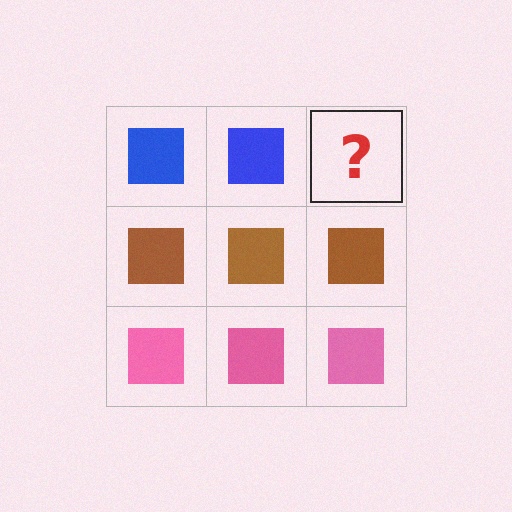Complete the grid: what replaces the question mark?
The question mark should be replaced with a blue square.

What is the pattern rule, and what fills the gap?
The rule is that each row has a consistent color. The gap should be filled with a blue square.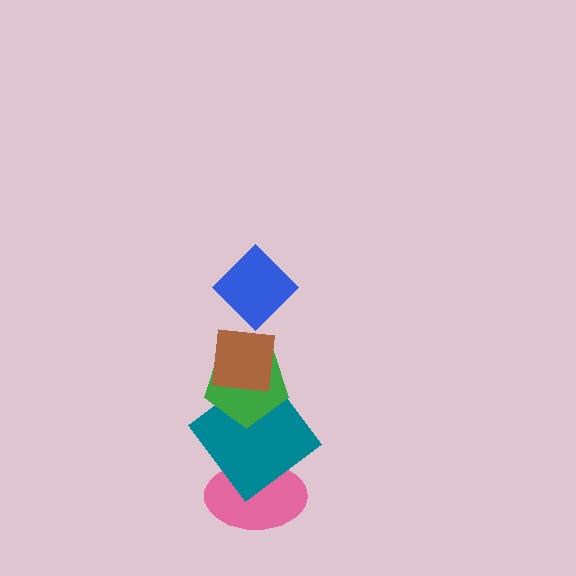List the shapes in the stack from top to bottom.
From top to bottom: the blue diamond, the brown square, the green pentagon, the teal diamond, the pink ellipse.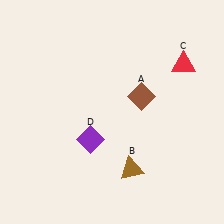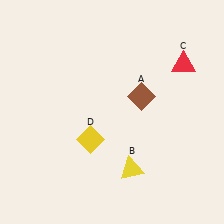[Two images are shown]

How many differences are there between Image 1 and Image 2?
There are 2 differences between the two images.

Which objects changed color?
B changed from brown to yellow. D changed from purple to yellow.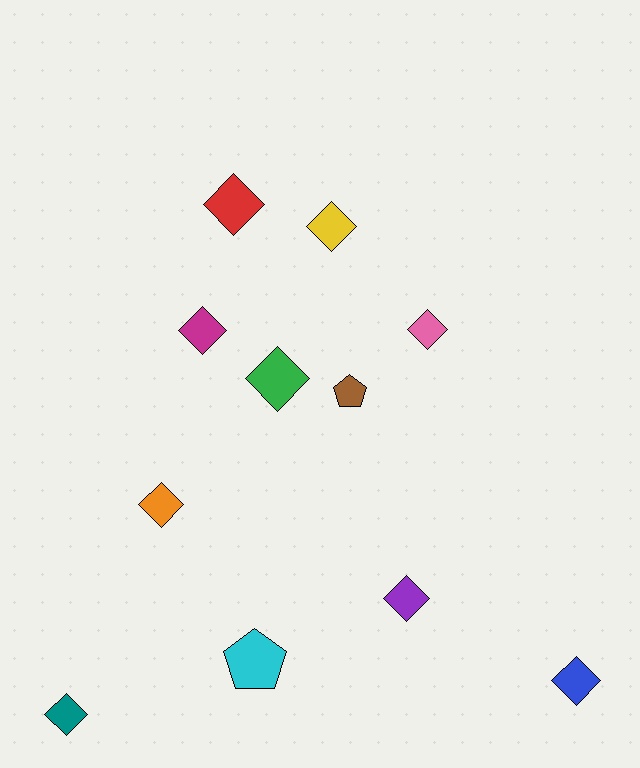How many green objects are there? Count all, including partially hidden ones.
There is 1 green object.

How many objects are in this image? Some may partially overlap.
There are 11 objects.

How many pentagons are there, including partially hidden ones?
There are 2 pentagons.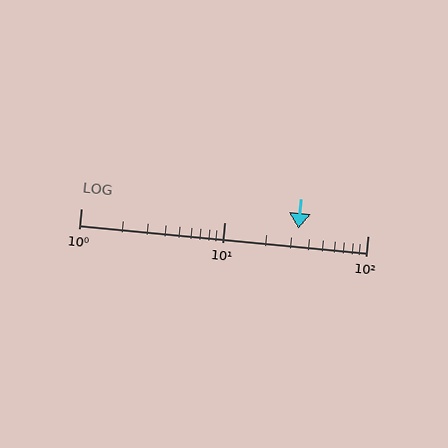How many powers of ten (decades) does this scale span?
The scale spans 2 decades, from 1 to 100.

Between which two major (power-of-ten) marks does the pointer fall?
The pointer is between 10 and 100.